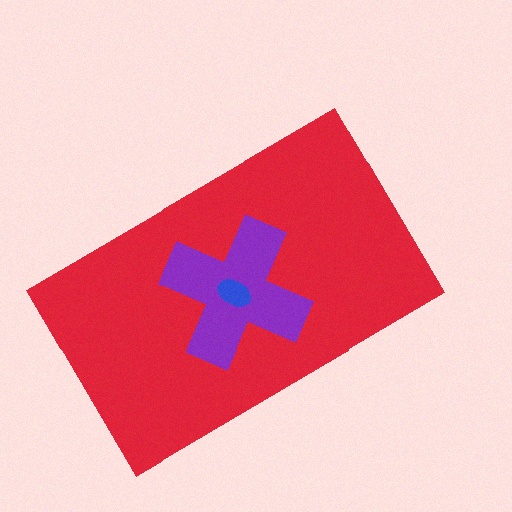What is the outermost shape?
The red rectangle.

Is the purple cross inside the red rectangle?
Yes.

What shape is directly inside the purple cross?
The blue ellipse.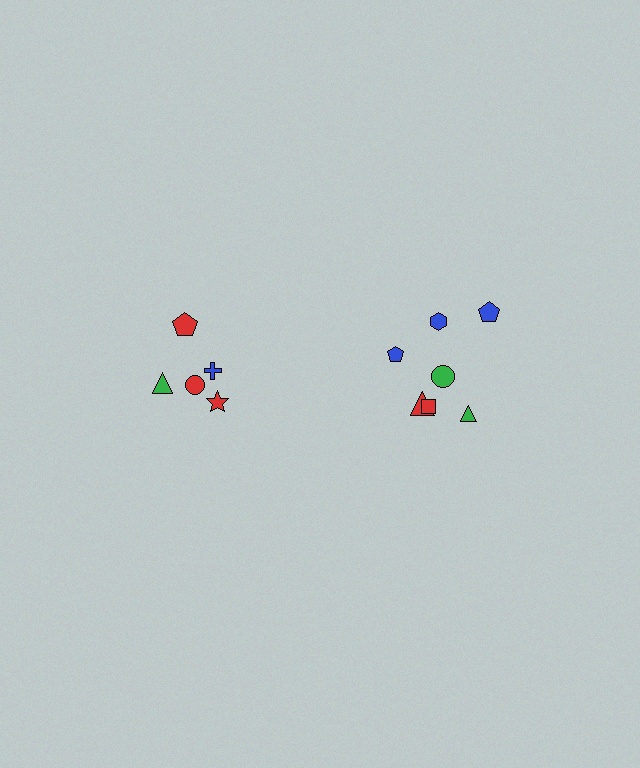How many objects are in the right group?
There are 7 objects.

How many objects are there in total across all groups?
There are 12 objects.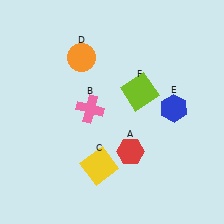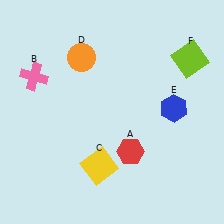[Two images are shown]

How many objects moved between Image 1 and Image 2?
2 objects moved between the two images.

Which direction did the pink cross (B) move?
The pink cross (B) moved left.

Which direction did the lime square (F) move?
The lime square (F) moved right.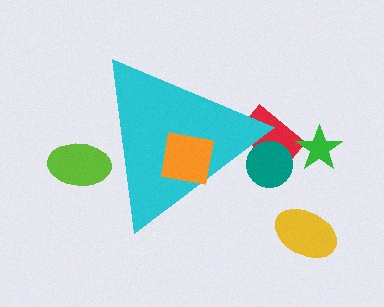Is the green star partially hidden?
No, the green star is fully visible.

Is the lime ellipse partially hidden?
Yes, the lime ellipse is partially hidden behind the cyan triangle.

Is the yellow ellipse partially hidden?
No, the yellow ellipse is fully visible.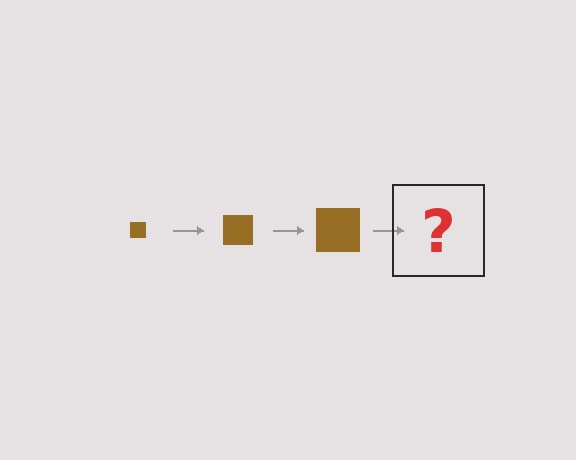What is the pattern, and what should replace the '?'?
The pattern is that the square gets progressively larger each step. The '?' should be a brown square, larger than the previous one.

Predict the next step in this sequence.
The next step is a brown square, larger than the previous one.